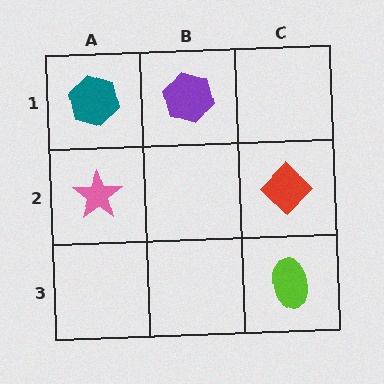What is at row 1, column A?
A teal hexagon.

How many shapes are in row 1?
2 shapes.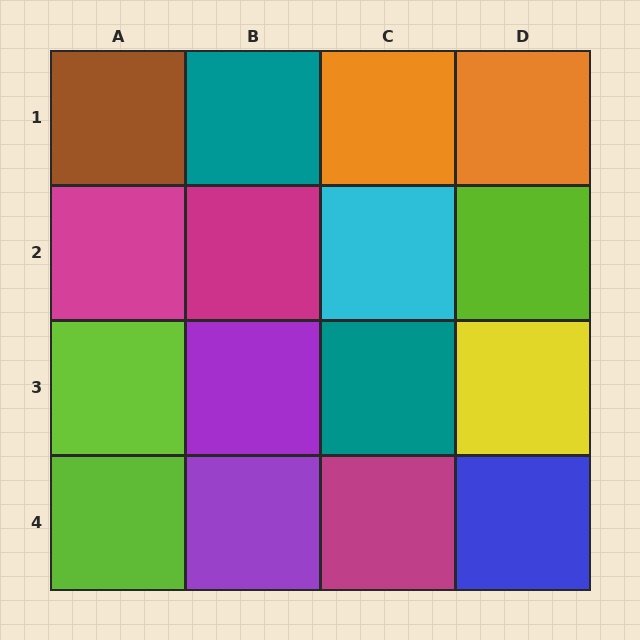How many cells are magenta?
3 cells are magenta.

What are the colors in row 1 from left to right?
Brown, teal, orange, orange.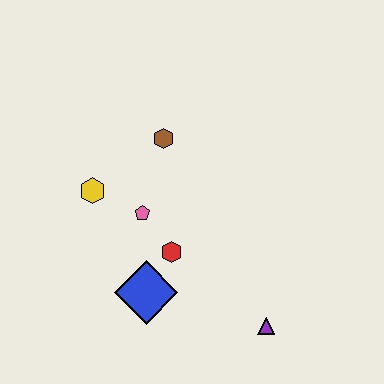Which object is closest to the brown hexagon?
The pink pentagon is closest to the brown hexagon.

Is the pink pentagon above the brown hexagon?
No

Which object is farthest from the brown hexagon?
The purple triangle is farthest from the brown hexagon.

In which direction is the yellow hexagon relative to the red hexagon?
The yellow hexagon is to the left of the red hexagon.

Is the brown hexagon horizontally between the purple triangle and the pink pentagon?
Yes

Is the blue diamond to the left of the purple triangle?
Yes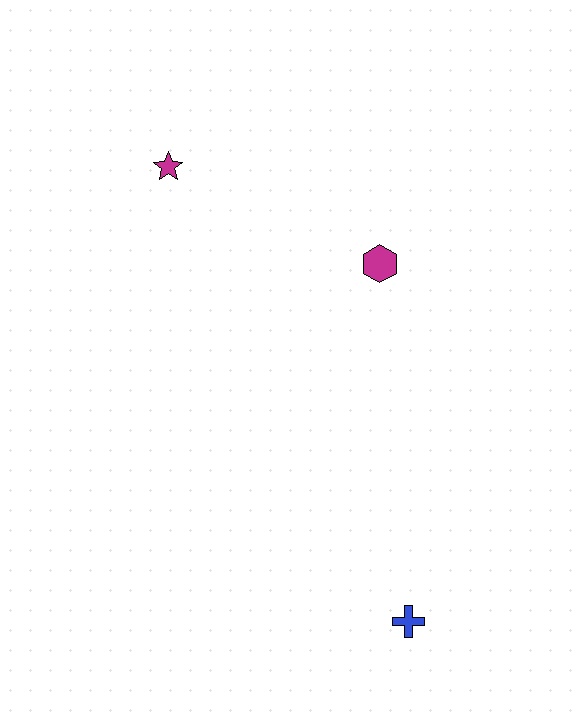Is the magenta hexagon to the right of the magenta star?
Yes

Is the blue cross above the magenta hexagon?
No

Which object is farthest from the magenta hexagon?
The blue cross is farthest from the magenta hexagon.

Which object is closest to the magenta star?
The magenta hexagon is closest to the magenta star.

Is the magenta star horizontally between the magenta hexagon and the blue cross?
No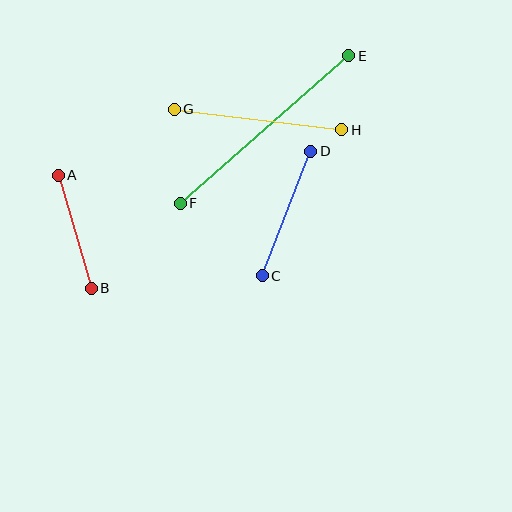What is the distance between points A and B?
The distance is approximately 118 pixels.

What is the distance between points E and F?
The distance is approximately 224 pixels.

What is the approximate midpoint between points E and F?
The midpoint is at approximately (264, 130) pixels.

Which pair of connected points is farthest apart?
Points E and F are farthest apart.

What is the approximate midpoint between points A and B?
The midpoint is at approximately (75, 232) pixels.